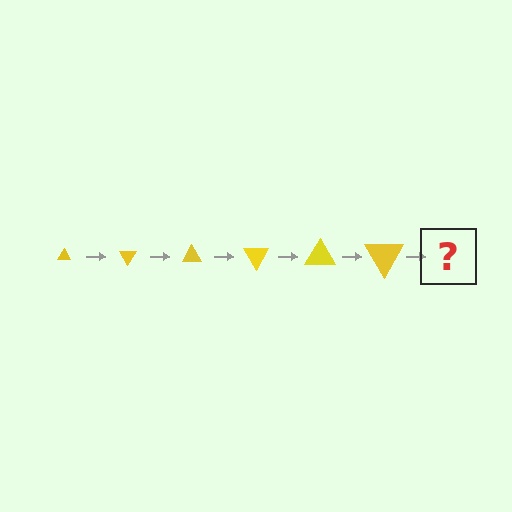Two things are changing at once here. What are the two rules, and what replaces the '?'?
The two rules are that the triangle grows larger each step and it rotates 60 degrees each step. The '?' should be a triangle, larger than the previous one and rotated 360 degrees from the start.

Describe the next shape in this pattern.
It should be a triangle, larger than the previous one and rotated 360 degrees from the start.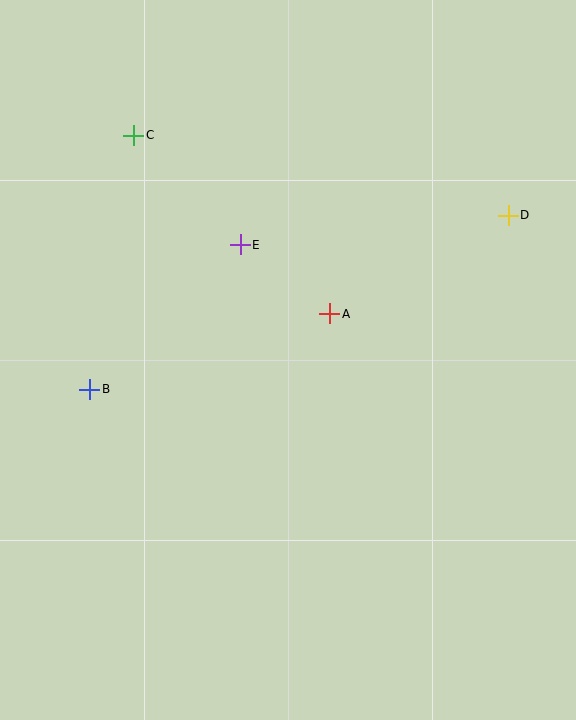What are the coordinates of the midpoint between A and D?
The midpoint between A and D is at (419, 264).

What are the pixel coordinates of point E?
Point E is at (240, 245).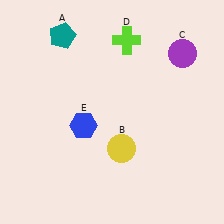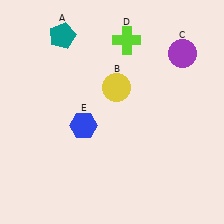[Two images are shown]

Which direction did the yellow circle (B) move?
The yellow circle (B) moved up.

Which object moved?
The yellow circle (B) moved up.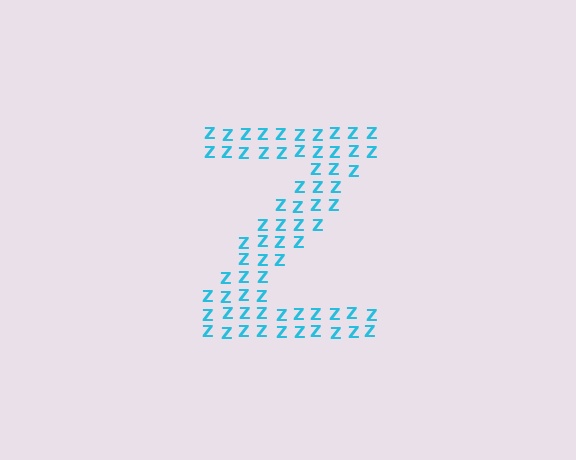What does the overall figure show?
The overall figure shows the letter Z.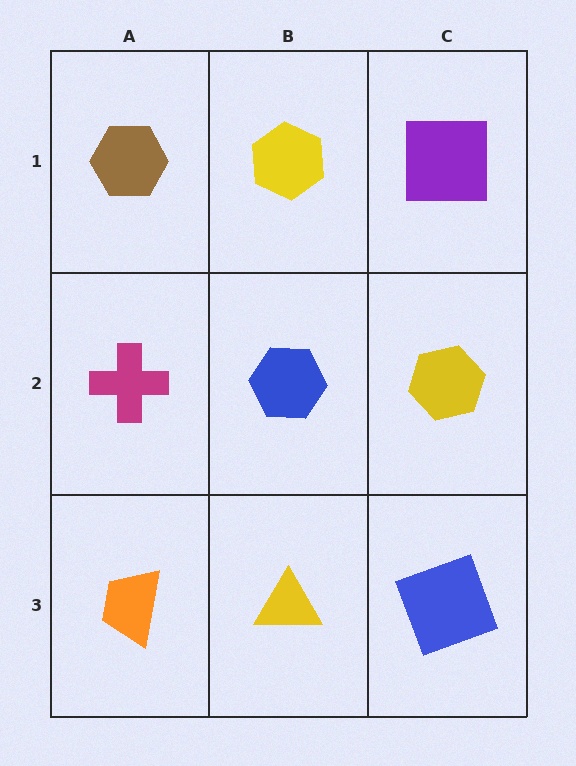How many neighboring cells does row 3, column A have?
2.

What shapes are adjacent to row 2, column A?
A brown hexagon (row 1, column A), an orange trapezoid (row 3, column A), a blue hexagon (row 2, column B).